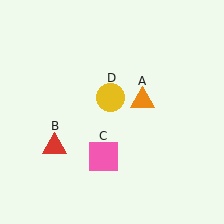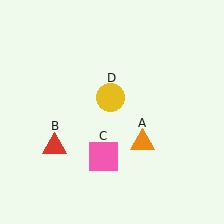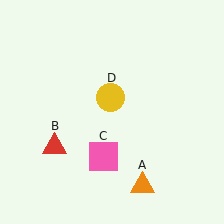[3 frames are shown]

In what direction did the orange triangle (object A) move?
The orange triangle (object A) moved down.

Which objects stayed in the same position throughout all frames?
Red triangle (object B) and pink square (object C) and yellow circle (object D) remained stationary.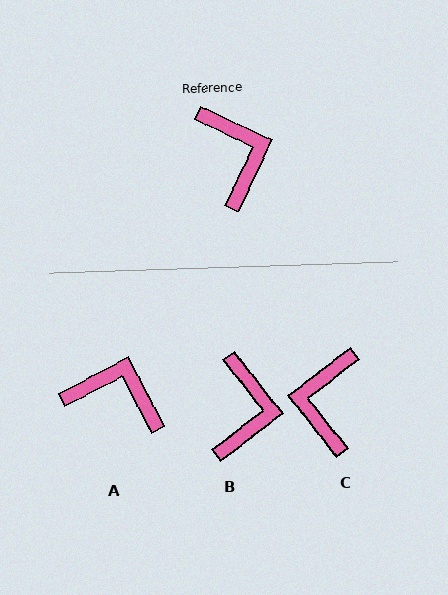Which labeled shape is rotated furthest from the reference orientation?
C, about 154 degrees away.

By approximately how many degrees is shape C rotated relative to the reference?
Approximately 154 degrees counter-clockwise.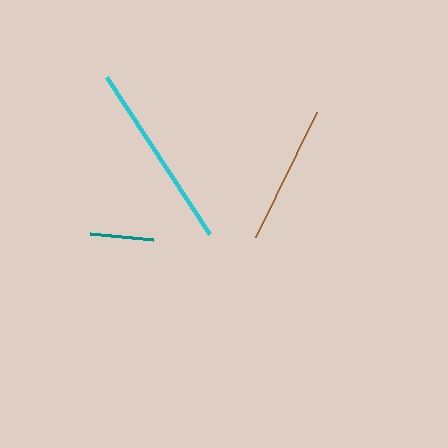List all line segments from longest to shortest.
From longest to shortest: cyan, brown, teal.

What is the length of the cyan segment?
The cyan segment is approximately 188 pixels long.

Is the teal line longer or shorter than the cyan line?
The cyan line is longer than the teal line.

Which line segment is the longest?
The cyan line is the longest at approximately 188 pixels.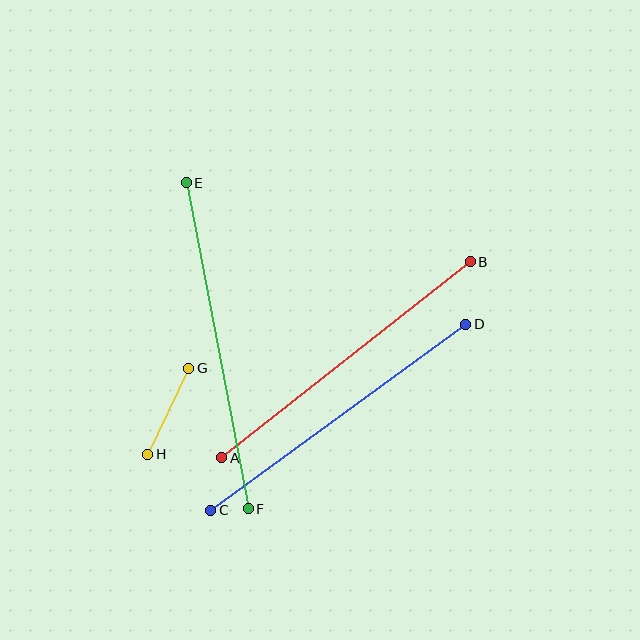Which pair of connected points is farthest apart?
Points E and F are farthest apart.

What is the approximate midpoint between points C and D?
The midpoint is at approximately (338, 417) pixels.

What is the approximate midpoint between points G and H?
The midpoint is at approximately (168, 411) pixels.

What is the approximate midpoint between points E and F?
The midpoint is at approximately (217, 346) pixels.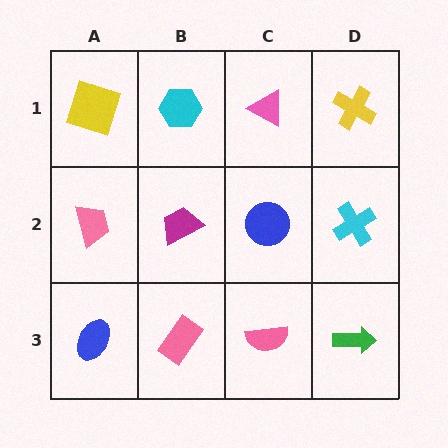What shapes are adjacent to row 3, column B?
A magenta trapezoid (row 2, column B), a blue ellipse (row 3, column A), a pink semicircle (row 3, column C).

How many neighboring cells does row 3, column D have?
2.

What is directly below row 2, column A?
A blue ellipse.